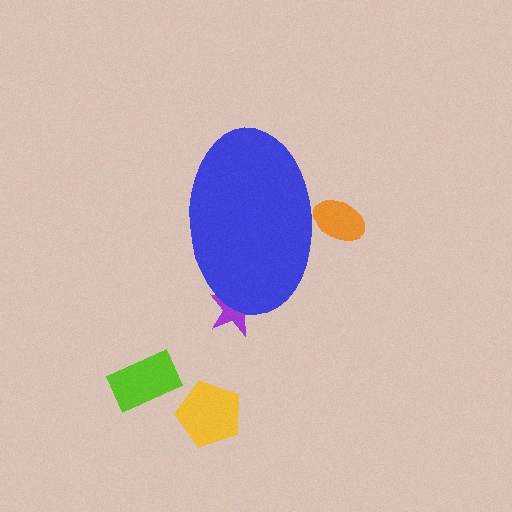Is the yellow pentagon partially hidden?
No, the yellow pentagon is fully visible.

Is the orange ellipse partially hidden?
Yes, the orange ellipse is partially hidden behind the blue ellipse.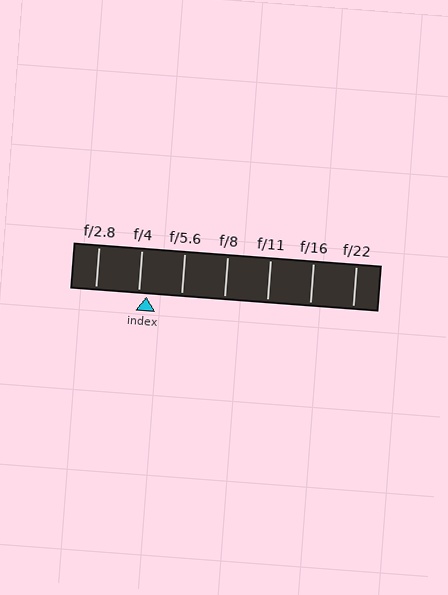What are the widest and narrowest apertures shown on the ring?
The widest aperture shown is f/2.8 and the narrowest is f/22.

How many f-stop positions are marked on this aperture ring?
There are 7 f-stop positions marked.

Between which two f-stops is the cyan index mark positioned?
The index mark is between f/4 and f/5.6.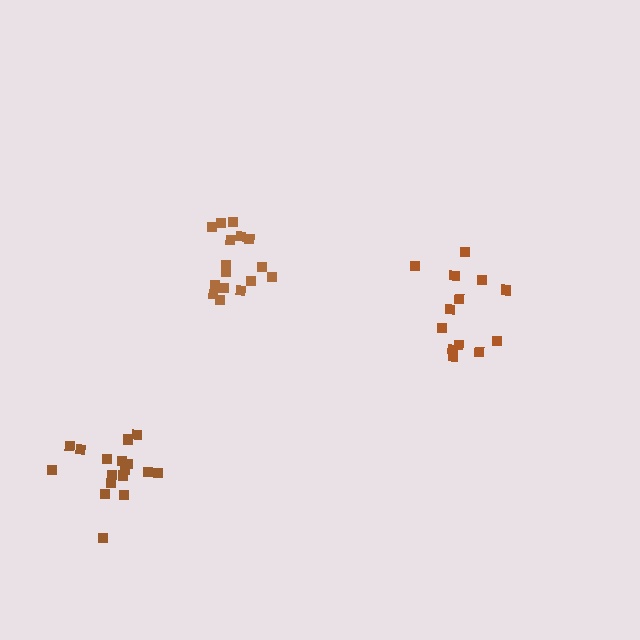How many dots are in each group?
Group 1: 13 dots, Group 2: 17 dots, Group 3: 16 dots (46 total).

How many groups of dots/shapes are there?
There are 3 groups.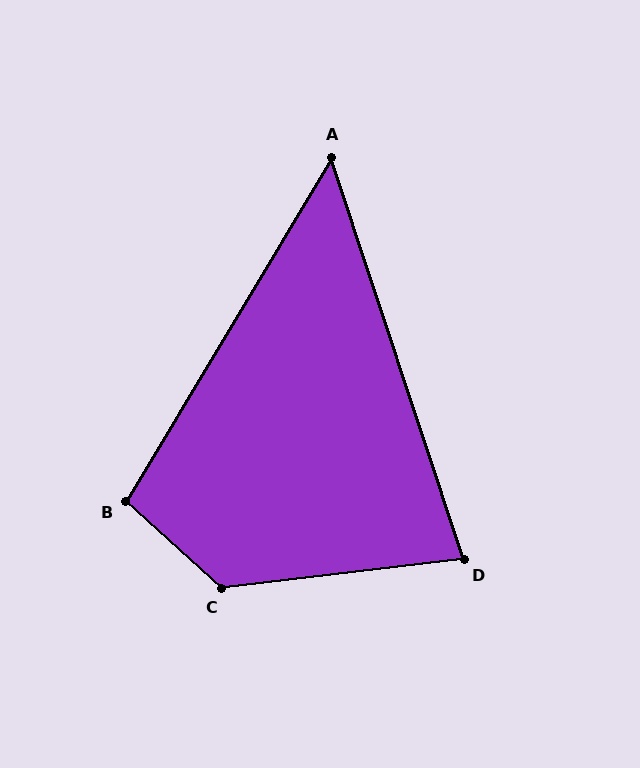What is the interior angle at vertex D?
Approximately 78 degrees (acute).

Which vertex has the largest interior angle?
C, at approximately 131 degrees.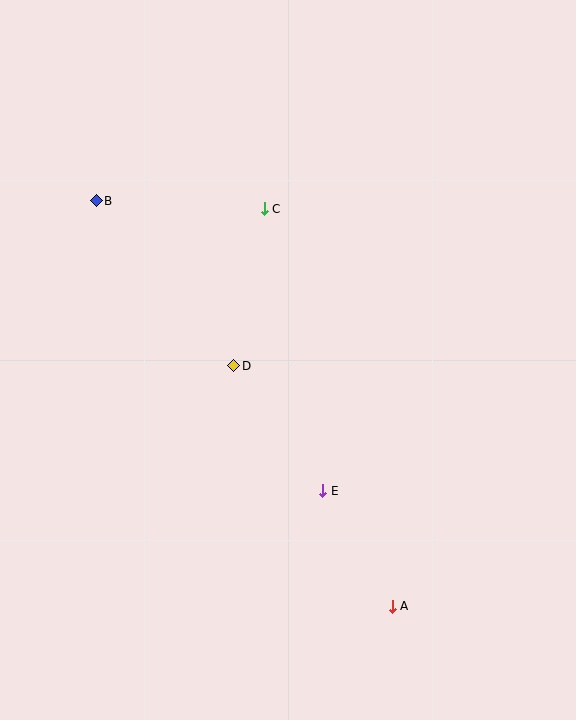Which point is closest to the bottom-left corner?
Point E is closest to the bottom-left corner.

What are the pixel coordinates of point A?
Point A is at (392, 606).